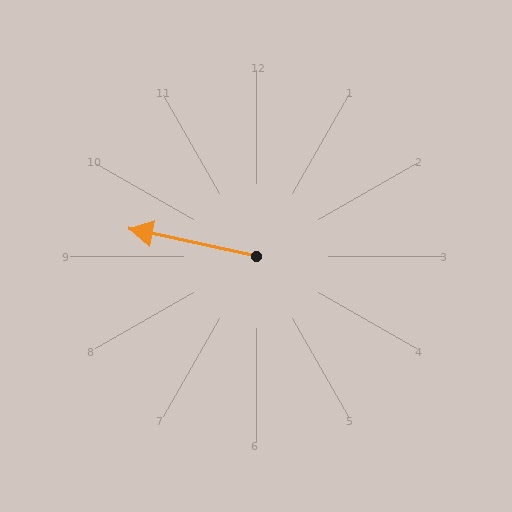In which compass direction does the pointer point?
West.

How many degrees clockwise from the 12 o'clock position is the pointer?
Approximately 282 degrees.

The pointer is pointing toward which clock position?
Roughly 9 o'clock.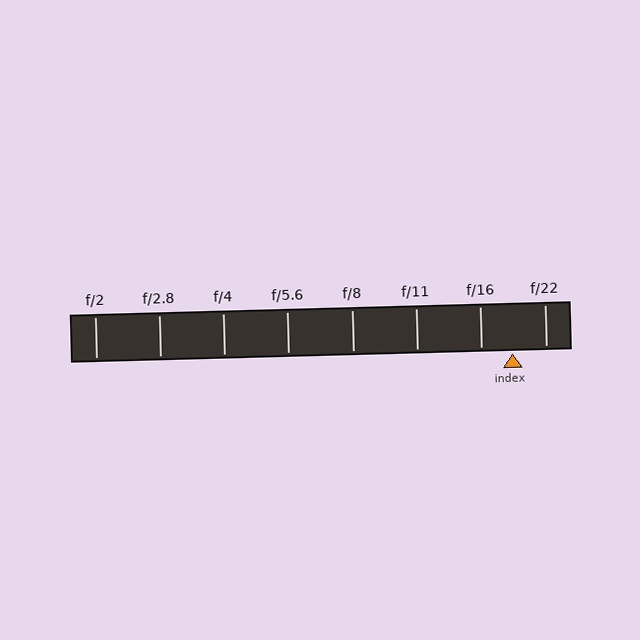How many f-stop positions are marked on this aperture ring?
There are 8 f-stop positions marked.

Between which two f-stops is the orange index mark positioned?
The index mark is between f/16 and f/22.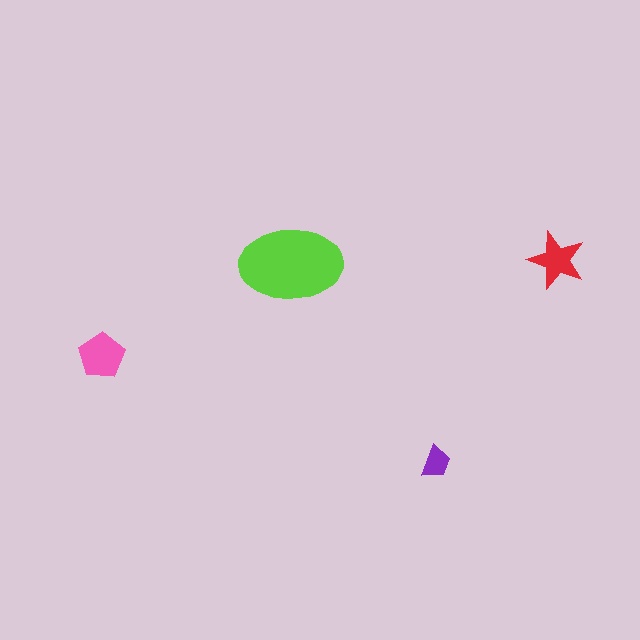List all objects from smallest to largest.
The purple trapezoid, the red star, the pink pentagon, the lime ellipse.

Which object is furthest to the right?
The red star is rightmost.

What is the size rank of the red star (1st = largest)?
3rd.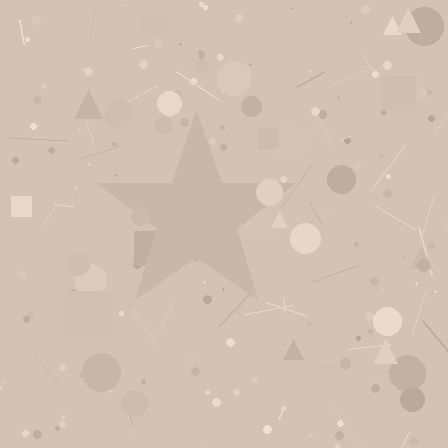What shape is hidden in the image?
A star is hidden in the image.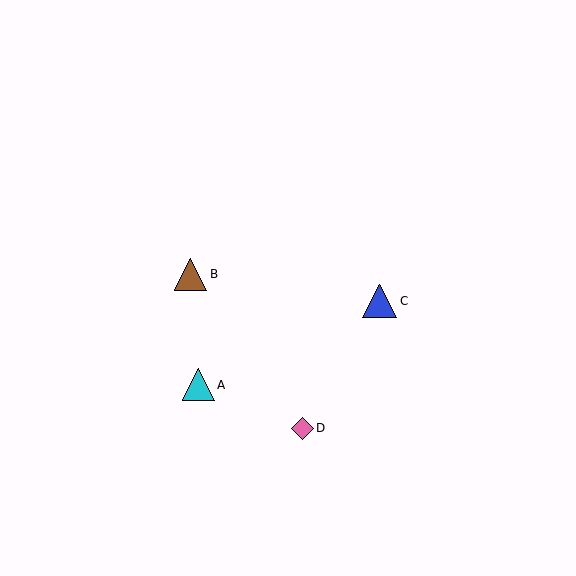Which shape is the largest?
The blue triangle (labeled C) is the largest.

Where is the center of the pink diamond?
The center of the pink diamond is at (302, 428).